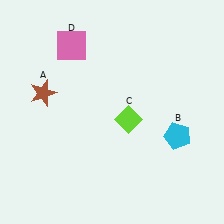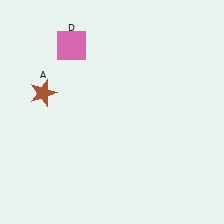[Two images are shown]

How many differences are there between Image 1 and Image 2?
There are 2 differences between the two images.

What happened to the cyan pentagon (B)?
The cyan pentagon (B) was removed in Image 2. It was in the bottom-right area of Image 1.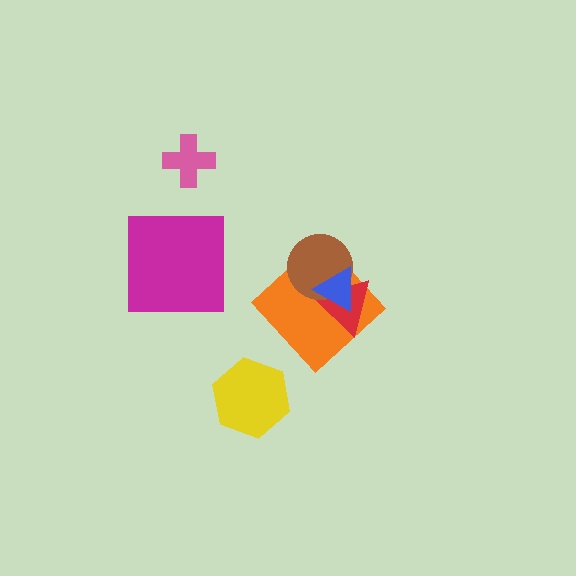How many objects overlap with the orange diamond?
3 objects overlap with the orange diamond.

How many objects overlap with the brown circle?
3 objects overlap with the brown circle.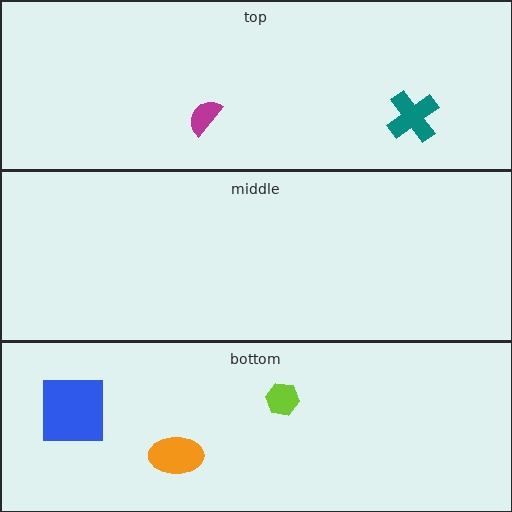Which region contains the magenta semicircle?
The top region.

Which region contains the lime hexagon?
The bottom region.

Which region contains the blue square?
The bottom region.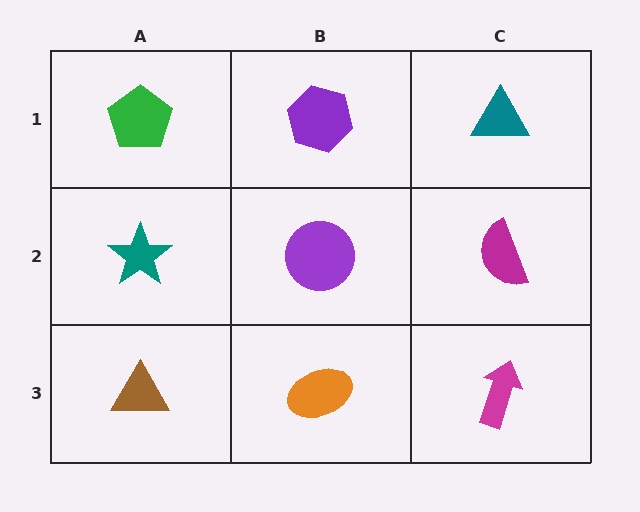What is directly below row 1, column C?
A magenta semicircle.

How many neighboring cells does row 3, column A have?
2.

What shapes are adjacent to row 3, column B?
A purple circle (row 2, column B), a brown triangle (row 3, column A), a magenta arrow (row 3, column C).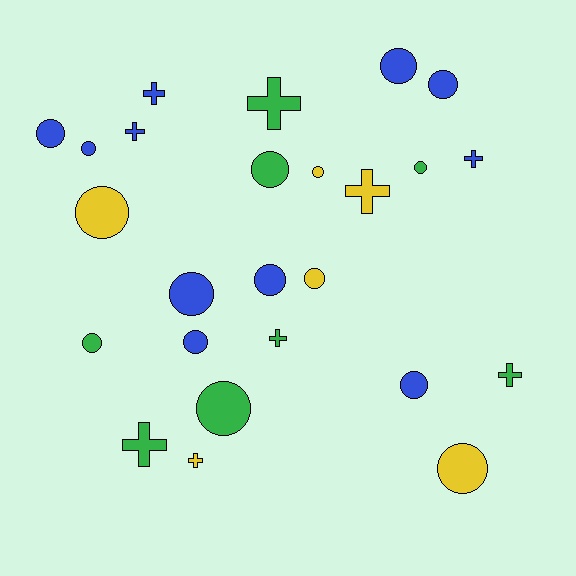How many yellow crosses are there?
There are 2 yellow crosses.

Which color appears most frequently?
Blue, with 11 objects.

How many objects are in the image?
There are 25 objects.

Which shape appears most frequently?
Circle, with 16 objects.